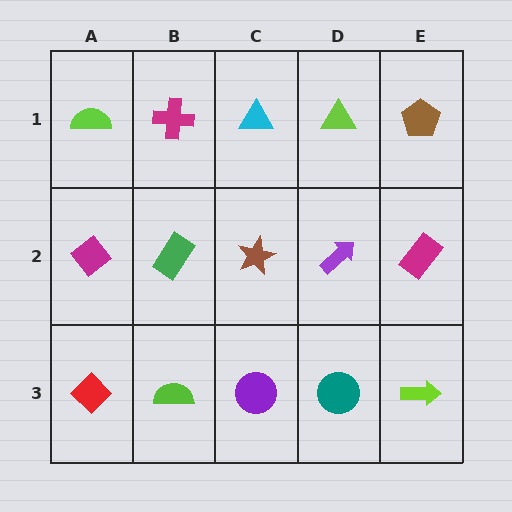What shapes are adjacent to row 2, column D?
A lime triangle (row 1, column D), a teal circle (row 3, column D), a brown star (row 2, column C), a magenta rectangle (row 2, column E).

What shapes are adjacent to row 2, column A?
A lime semicircle (row 1, column A), a red diamond (row 3, column A), a green rectangle (row 2, column B).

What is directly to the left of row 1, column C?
A magenta cross.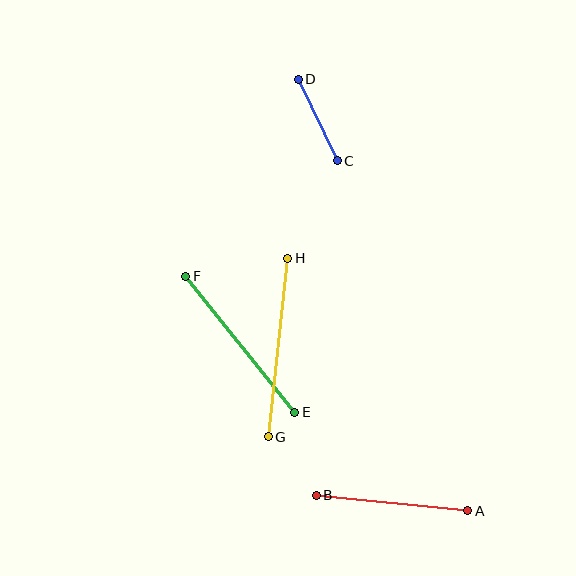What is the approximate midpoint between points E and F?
The midpoint is at approximately (240, 344) pixels.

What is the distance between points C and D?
The distance is approximately 90 pixels.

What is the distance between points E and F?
The distance is approximately 174 pixels.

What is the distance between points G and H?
The distance is approximately 180 pixels.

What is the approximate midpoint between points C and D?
The midpoint is at approximately (318, 120) pixels.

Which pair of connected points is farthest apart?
Points G and H are farthest apart.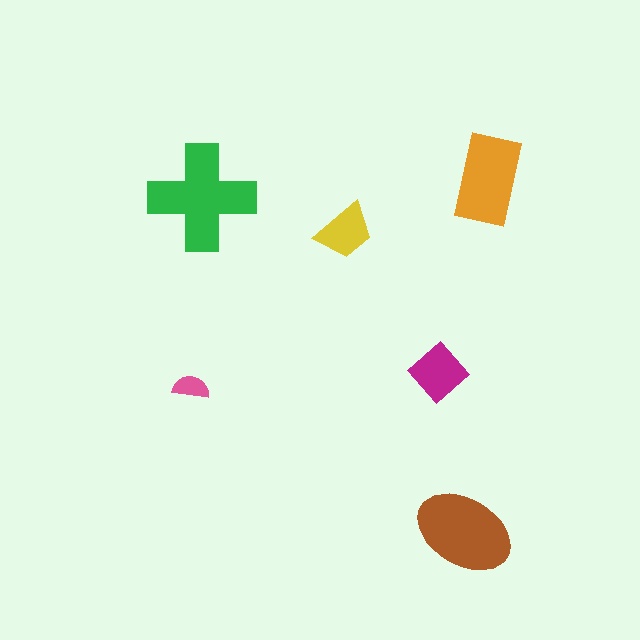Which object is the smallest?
The pink semicircle.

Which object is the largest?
The green cross.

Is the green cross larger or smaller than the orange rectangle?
Larger.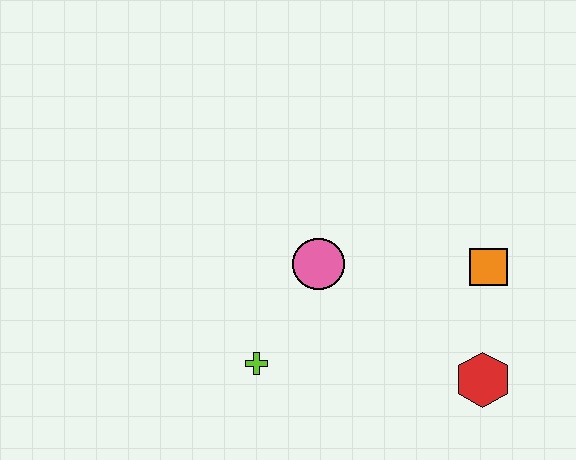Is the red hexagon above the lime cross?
No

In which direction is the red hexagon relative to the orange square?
The red hexagon is below the orange square.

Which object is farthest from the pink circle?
The red hexagon is farthest from the pink circle.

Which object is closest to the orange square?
The red hexagon is closest to the orange square.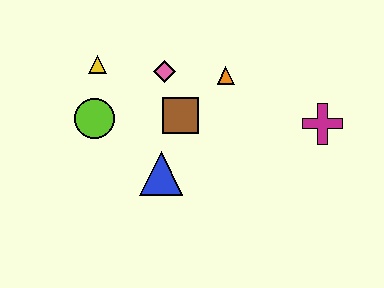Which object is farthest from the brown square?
The magenta cross is farthest from the brown square.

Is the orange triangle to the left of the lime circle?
No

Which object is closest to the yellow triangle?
The lime circle is closest to the yellow triangle.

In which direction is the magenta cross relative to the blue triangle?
The magenta cross is to the right of the blue triangle.